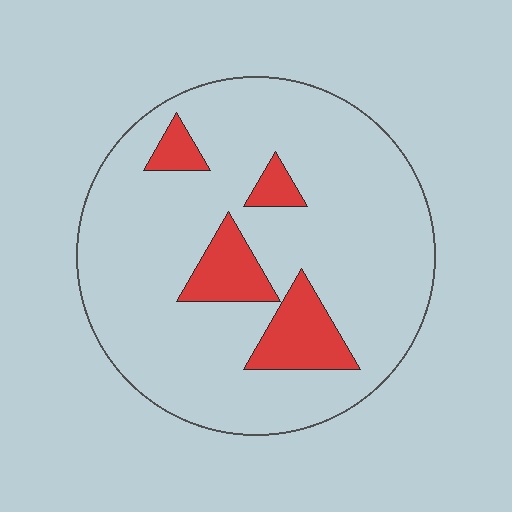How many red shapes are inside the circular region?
4.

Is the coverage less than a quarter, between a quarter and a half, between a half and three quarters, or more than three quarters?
Less than a quarter.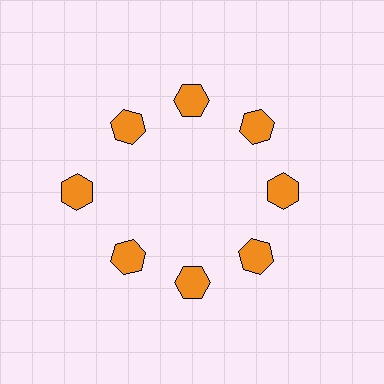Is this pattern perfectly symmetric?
No. The 8 orange hexagons are arranged in a ring, but one element near the 9 o'clock position is pushed outward from the center, breaking the 8-fold rotational symmetry.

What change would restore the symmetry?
The symmetry would be restored by moving it inward, back onto the ring so that all 8 hexagons sit at equal angles and equal distance from the center.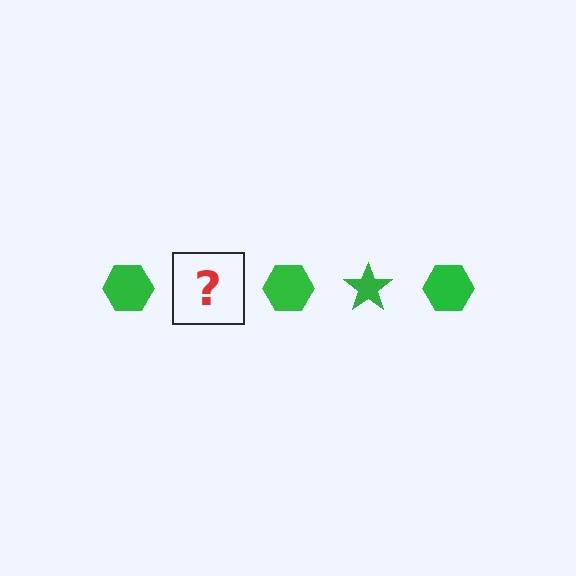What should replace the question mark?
The question mark should be replaced with a green star.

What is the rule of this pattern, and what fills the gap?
The rule is that the pattern cycles through hexagon, star shapes in green. The gap should be filled with a green star.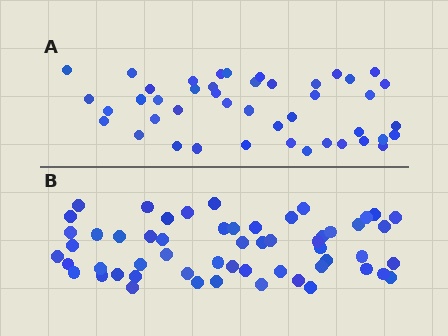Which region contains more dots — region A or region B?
Region B (the bottom region) has more dots.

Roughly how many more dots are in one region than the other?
Region B has roughly 12 or so more dots than region A.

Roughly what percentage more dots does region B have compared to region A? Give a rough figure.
About 25% more.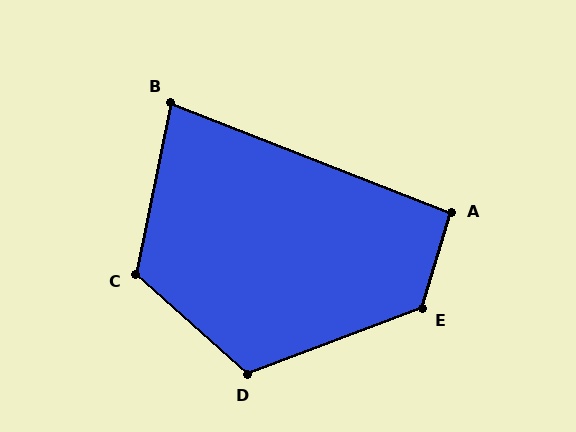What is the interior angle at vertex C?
Approximately 120 degrees (obtuse).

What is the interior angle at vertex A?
Approximately 95 degrees (approximately right).